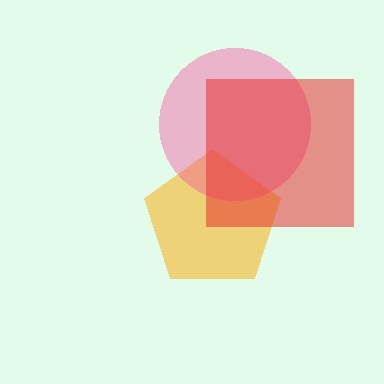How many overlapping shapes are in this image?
There are 3 overlapping shapes in the image.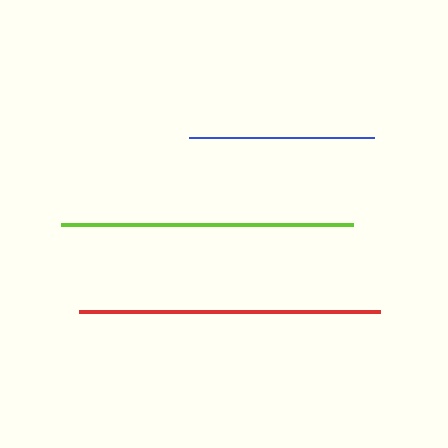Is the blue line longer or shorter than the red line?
The red line is longer than the blue line.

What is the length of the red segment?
The red segment is approximately 300 pixels long.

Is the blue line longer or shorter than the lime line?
The lime line is longer than the blue line.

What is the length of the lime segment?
The lime segment is approximately 292 pixels long.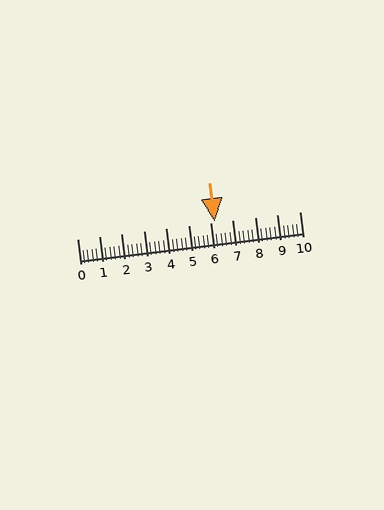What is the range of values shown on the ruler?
The ruler shows values from 0 to 10.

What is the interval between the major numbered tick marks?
The major tick marks are spaced 1 units apart.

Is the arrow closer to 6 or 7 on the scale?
The arrow is closer to 6.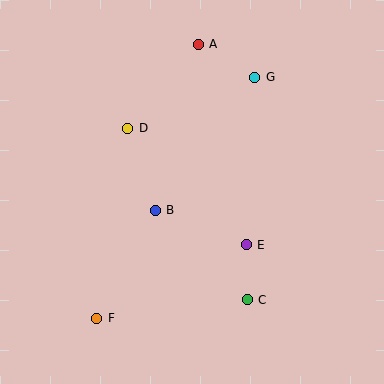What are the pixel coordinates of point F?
Point F is at (97, 318).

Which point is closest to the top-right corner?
Point G is closest to the top-right corner.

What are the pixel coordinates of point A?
Point A is at (198, 44).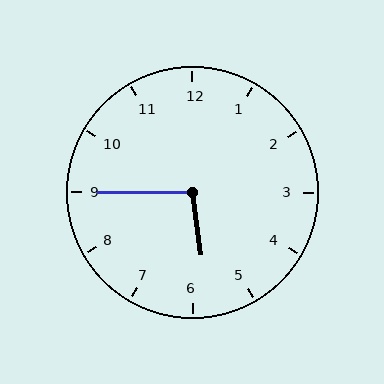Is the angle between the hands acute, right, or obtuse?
It is obtuse.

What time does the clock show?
5:45.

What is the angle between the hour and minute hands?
Approximately 98 degrees.